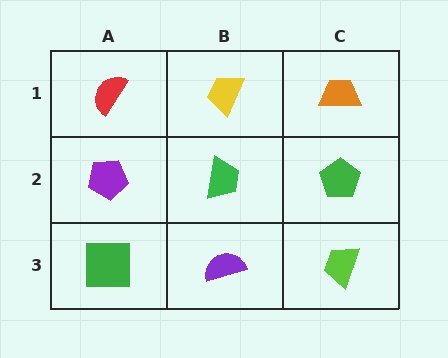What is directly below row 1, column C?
A green pentagon.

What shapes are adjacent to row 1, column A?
A purple pentagon (row 2, column A), a yellow trapezoid (row 1, column B).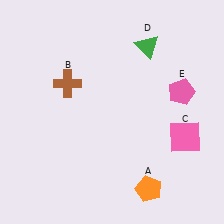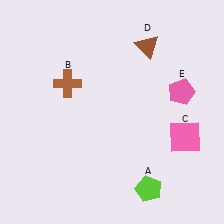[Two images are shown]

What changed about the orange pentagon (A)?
In Image 1, A is orange. In Image 2, it changed to lime.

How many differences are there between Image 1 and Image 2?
There are 2 differences between the two images.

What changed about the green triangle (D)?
In Image 1, D is green. In Image 2, it changed to brown.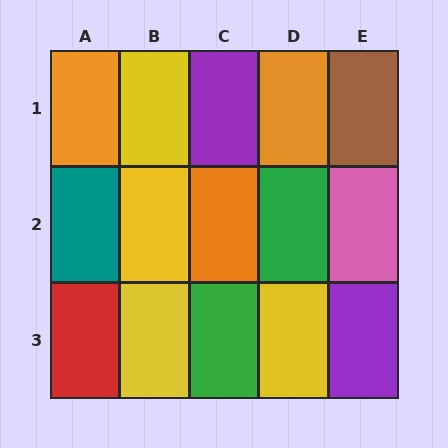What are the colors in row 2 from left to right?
Teal, yellow, orange, green, pink.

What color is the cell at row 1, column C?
Purple.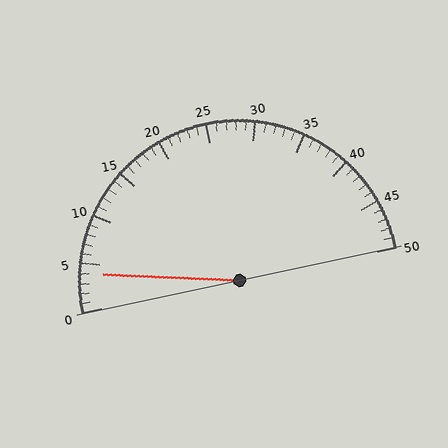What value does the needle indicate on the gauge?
The needle indicates approximately 4.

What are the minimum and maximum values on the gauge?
The gauge ranges from 0 to 50.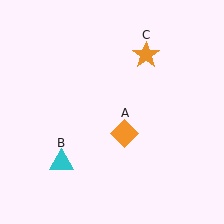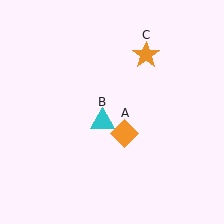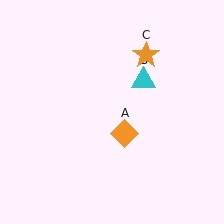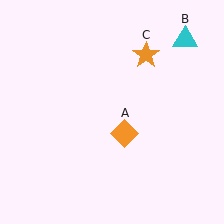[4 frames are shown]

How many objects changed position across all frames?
1 object changed position: cyan triangle (object B).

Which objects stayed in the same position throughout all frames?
Orange diamond (object A) and orange star (object C) remained stationary.